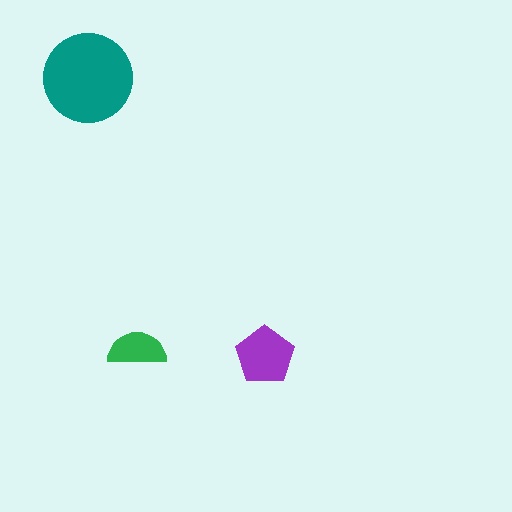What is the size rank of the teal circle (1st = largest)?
1st.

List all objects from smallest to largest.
The green semicircle, the purple pentagon, the teal circle.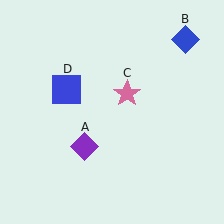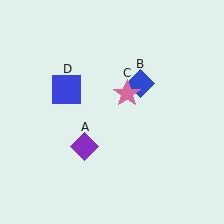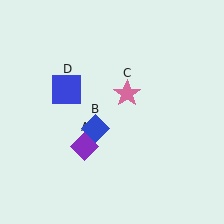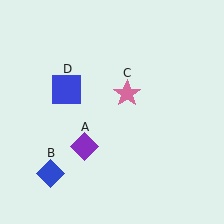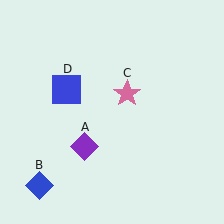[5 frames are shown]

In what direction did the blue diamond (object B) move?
The blue diamond (object B) moved down and to the left.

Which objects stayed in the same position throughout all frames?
Purple diamond (object A) and pink star (object C) and blue square (object D) remained stationary.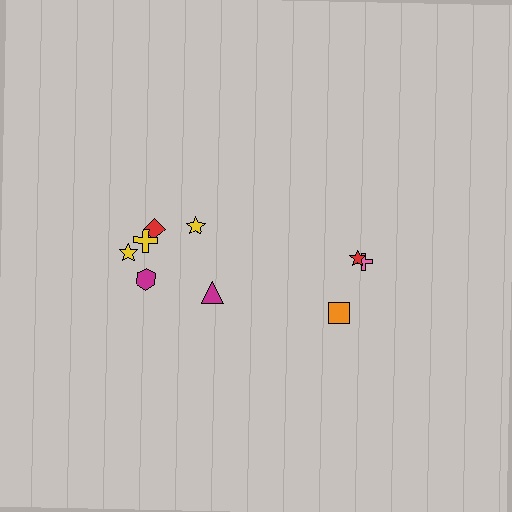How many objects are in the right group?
There are 3 objects.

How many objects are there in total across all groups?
There are 9 objects.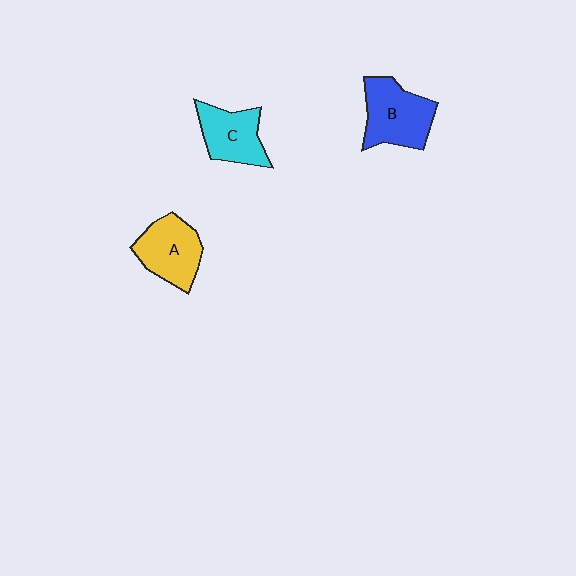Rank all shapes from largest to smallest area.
From largest to smallest: B (blue), A (yellow), C (cyan).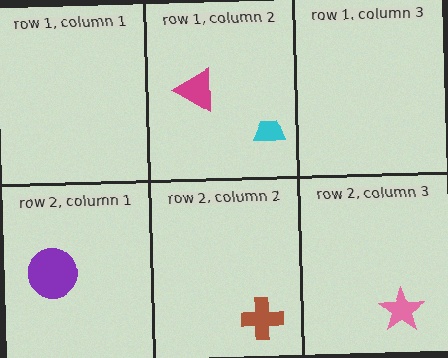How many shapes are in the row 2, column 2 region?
1.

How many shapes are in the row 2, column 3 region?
1.